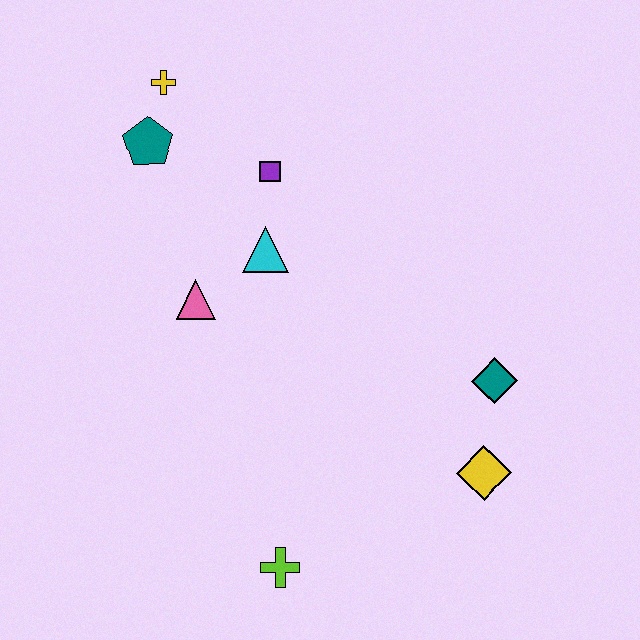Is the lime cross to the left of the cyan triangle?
No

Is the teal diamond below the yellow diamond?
No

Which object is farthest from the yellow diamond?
The yellow cross is farthest from the yellow diamond.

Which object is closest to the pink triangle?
The cyan triangle is closest to the pink triangle.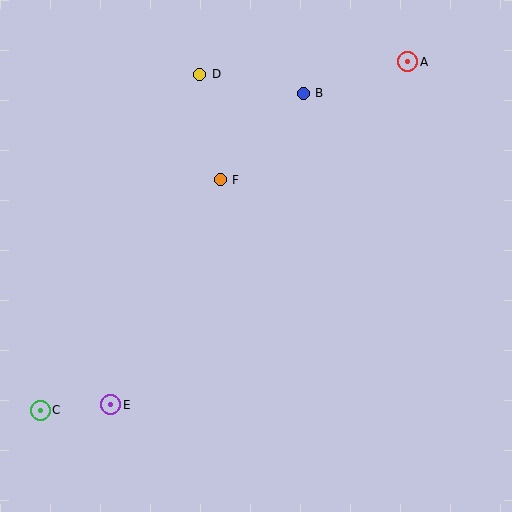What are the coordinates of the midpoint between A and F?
The midpoint between A and F is at (314, 121).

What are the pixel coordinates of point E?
Point E is at (111, 405).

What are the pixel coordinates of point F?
Point F is at (220, 180).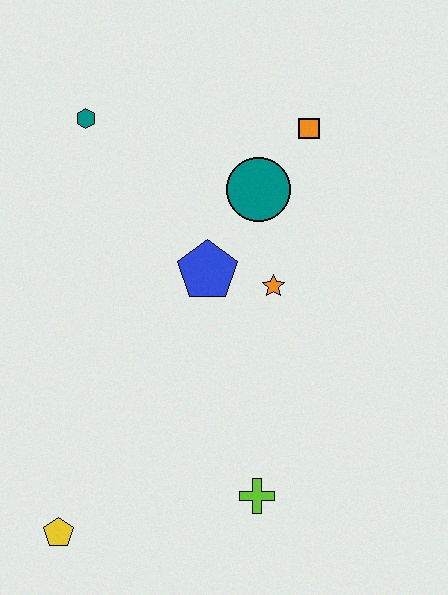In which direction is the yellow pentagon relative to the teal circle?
The yellow pentagon is below the teal circle.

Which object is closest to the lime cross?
The yellow pentagon is closest to the lime cross.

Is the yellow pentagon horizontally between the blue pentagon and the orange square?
No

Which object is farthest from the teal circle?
The yellow pentagon is farthest from the teal circle.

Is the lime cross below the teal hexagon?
Yes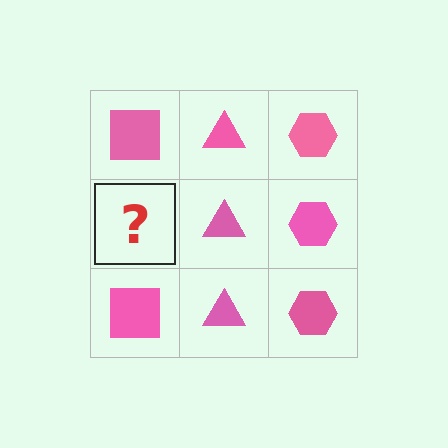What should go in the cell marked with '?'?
The missing cell should contain a pink square.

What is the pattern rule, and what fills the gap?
The rule is that each column has a consistent shape. The gap should be filled with a pink square.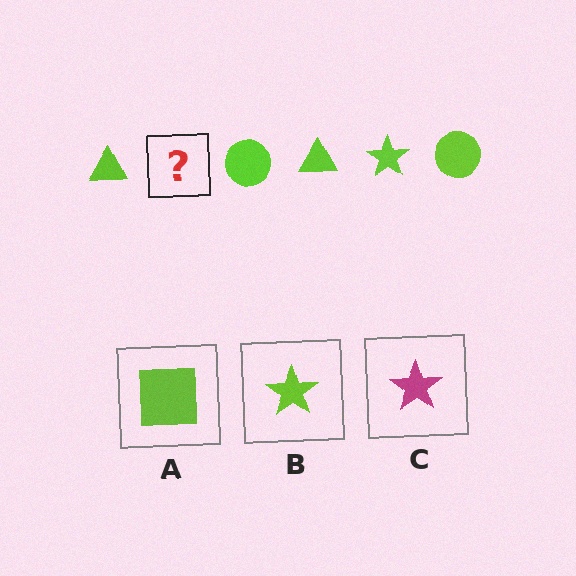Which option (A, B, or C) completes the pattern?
B.